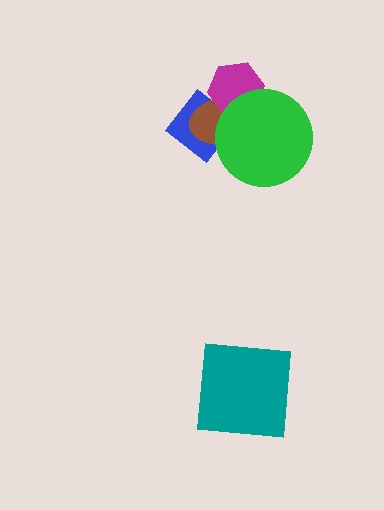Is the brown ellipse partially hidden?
Yes, it is partially covered by another shape.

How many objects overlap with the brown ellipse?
3 objects overlap with the brown ellipse.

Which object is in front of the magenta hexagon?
The green circle is in front of the magenta hexagon.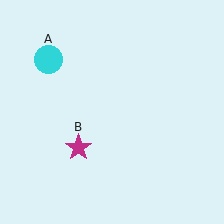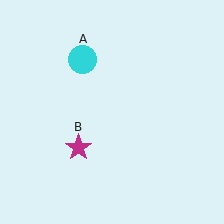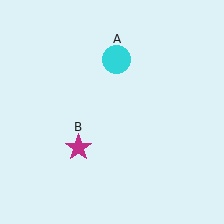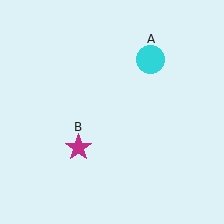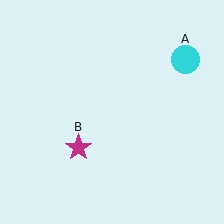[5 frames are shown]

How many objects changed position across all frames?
1 object changed position: cyan circle (object A).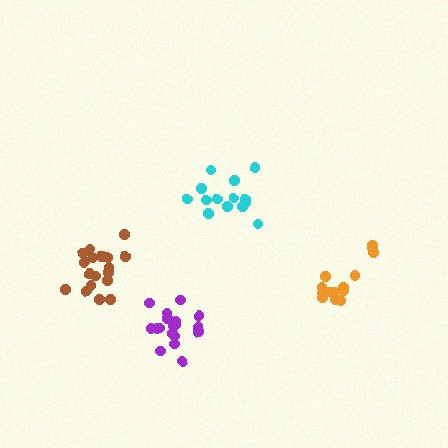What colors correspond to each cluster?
The clusters are colored: brown, cyan, orange, purple.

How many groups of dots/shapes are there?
There are 4 groups.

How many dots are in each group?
Group 1: 19 dots, Group 2: 14 dots, Group 3: 14 dots, Group 4: 18 dots (65 total).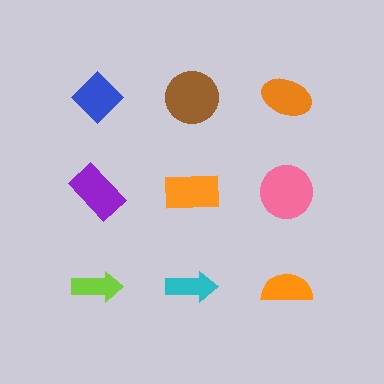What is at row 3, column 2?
A cyan arrow.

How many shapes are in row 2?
3 shapes.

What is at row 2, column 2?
An orange rectangle.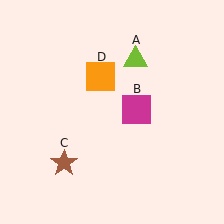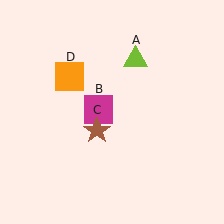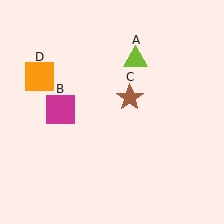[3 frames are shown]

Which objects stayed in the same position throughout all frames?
Lime triangle (object A) remained stationary.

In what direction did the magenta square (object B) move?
The magenta square (object B) moved left.